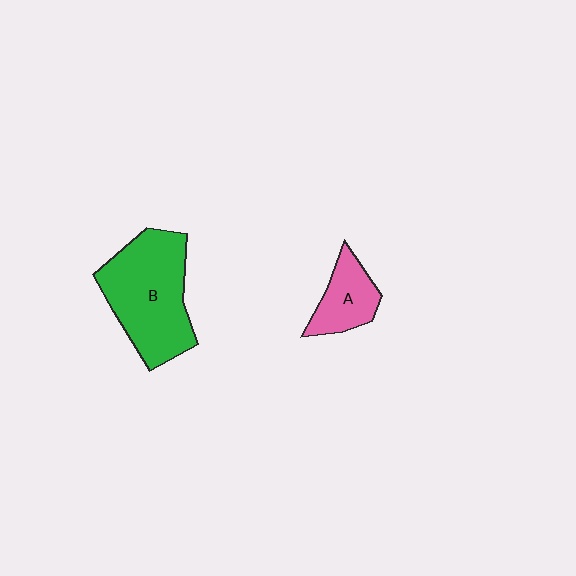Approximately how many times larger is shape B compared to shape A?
Approximately 2.4 times.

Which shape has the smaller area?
Shape A (pink).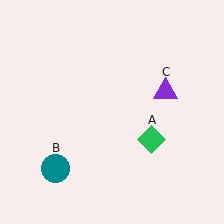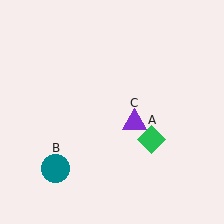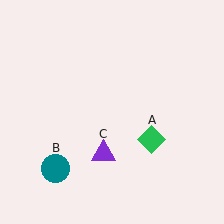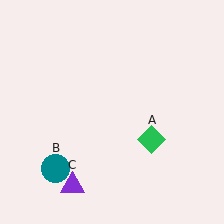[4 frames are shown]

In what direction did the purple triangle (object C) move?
The purple triangle (object C) moved down and to the left.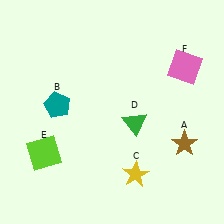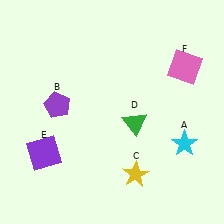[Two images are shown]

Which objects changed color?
A changed from brown to cyan. B changed from teal to purple. E changed from lime to purple.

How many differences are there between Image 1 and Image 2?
There are 3 differences between the two images.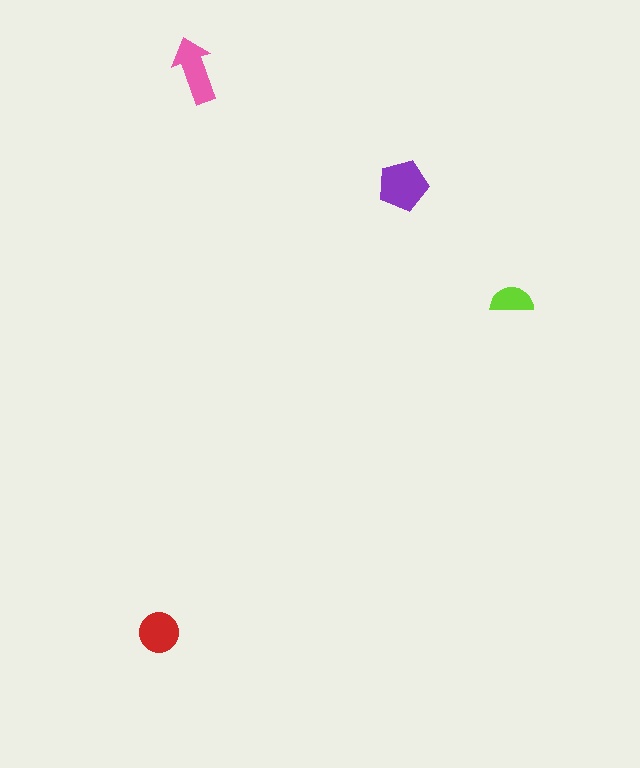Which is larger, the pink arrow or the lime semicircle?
The pink arrow.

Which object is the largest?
The purple pentagon.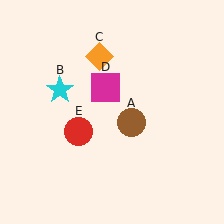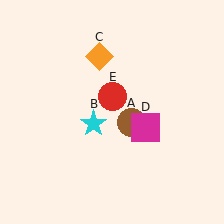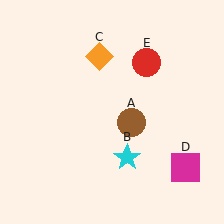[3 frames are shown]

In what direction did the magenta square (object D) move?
The magenta square (object D) moved down and to the right.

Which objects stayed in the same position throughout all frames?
Brown circle (object A) and orange diamond (object C) remained stationary.